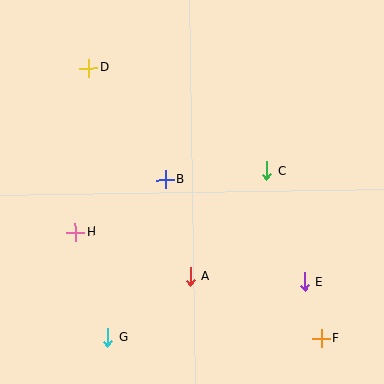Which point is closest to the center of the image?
Point B at (165, 180) is closest to the center.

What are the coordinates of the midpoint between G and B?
The midpoint between G and B is at (136, 259).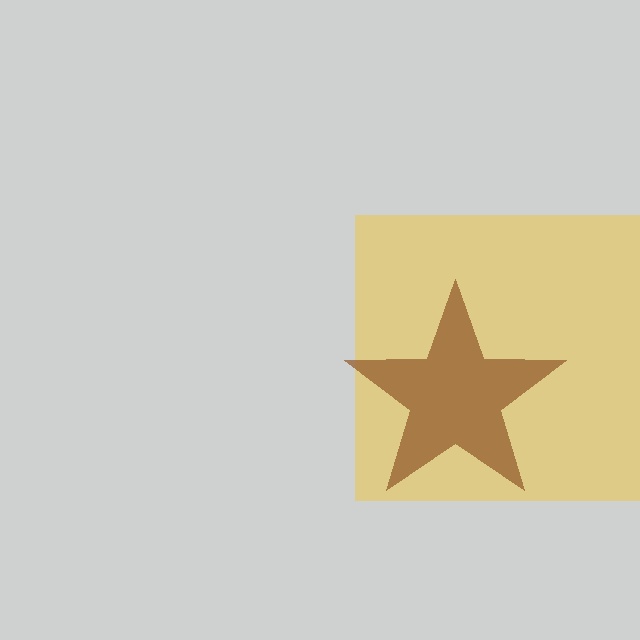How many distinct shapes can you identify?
There are 2 distinct shapes: a yellow square, a brown star.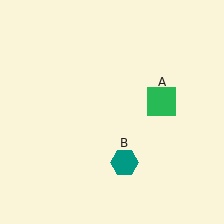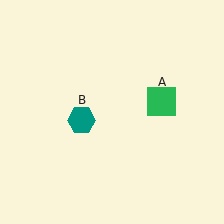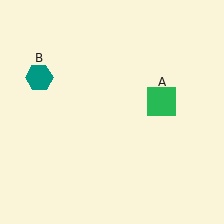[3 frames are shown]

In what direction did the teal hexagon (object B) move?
The teal hexagon (object B) moved up and to the left.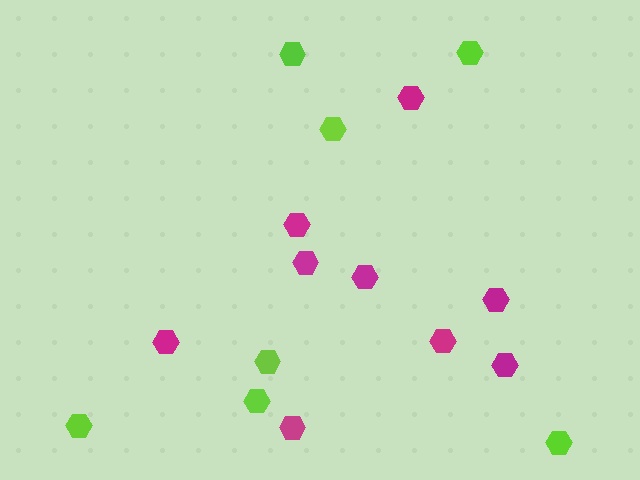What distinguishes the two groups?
There are 2 groups: one group of magenta hexagons (9) and one group of lime hexagons (7).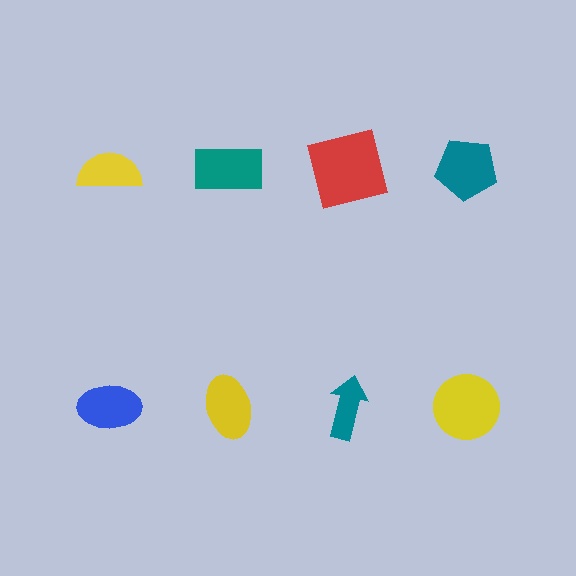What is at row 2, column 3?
A teal arrow.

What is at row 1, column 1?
A yellow semicircle.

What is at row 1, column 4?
A teal pentagon.